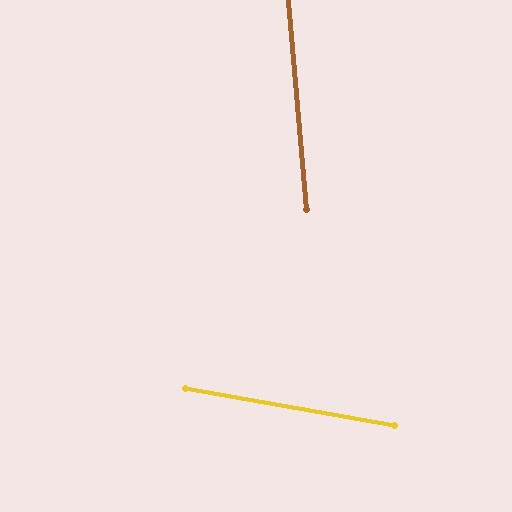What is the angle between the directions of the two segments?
Approximately 75 degrees.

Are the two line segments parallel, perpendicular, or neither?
Neither parallel nor perpendicular — they differ by about 75°.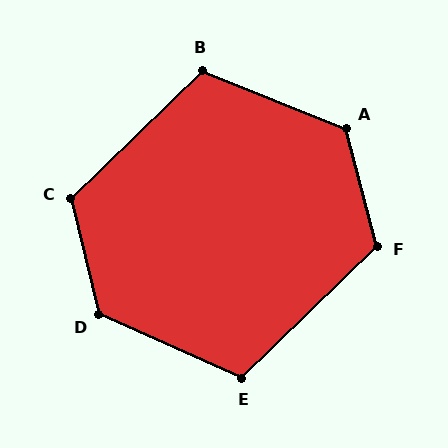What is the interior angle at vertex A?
Approximately 127 degrees (obtuse).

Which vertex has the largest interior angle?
D, at approximately 127 degrees.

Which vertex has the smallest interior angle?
E, at approximately 112 degrees.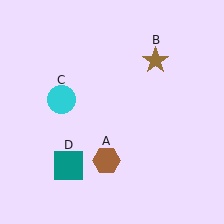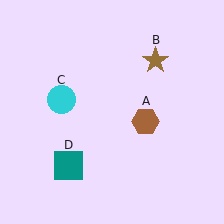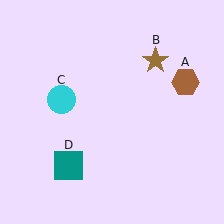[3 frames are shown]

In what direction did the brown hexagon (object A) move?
The brown hexagon (object A) moved up and to the right.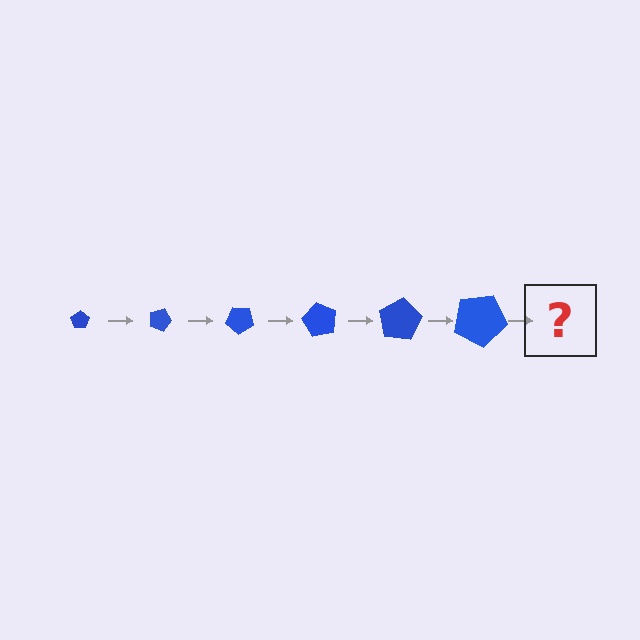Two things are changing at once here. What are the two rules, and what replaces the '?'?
The two rules are that the pentagon grows larger each step and it rotates 20 degrees each step. The '?' should be a pentagon, larger than the previous one and rotated 120 degrees from the start.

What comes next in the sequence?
The next element should be a pentagon, larger than the previous one and rotated 120 degrees from the start.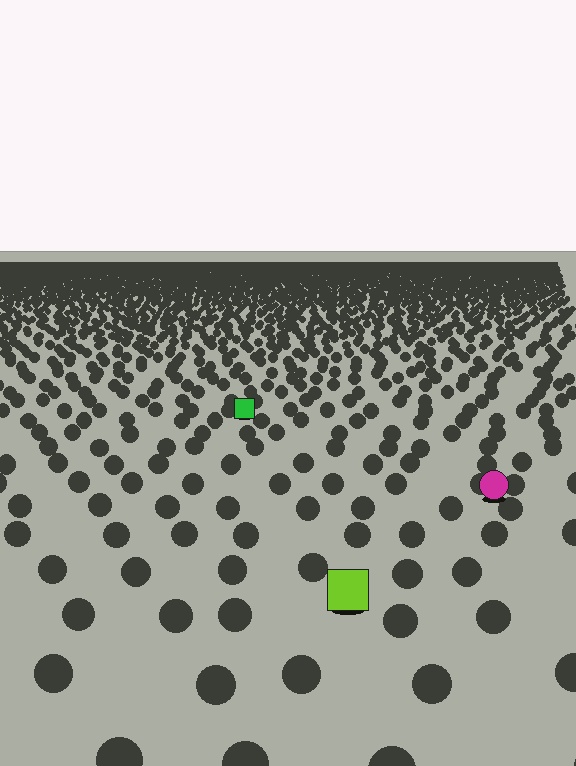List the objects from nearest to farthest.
From nearest to farthest: the lime square, the magenta circle, the green square.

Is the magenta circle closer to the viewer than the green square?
Yes. The magenta circle is closer — you can tell from the texture gradient: the ground texture is coarser near it.